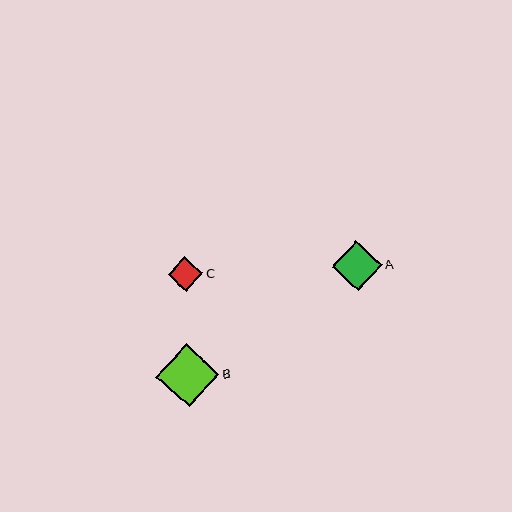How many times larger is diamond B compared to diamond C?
Diamond B is approximately 1.8 times the size of diamond C.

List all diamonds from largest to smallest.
From largest to smallest: B, A, C.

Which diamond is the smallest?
Diamond C is the smallest with a size of approximately 35 pixels.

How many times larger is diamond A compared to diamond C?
Diamond A is approximately 1.4 times the size of diamond C.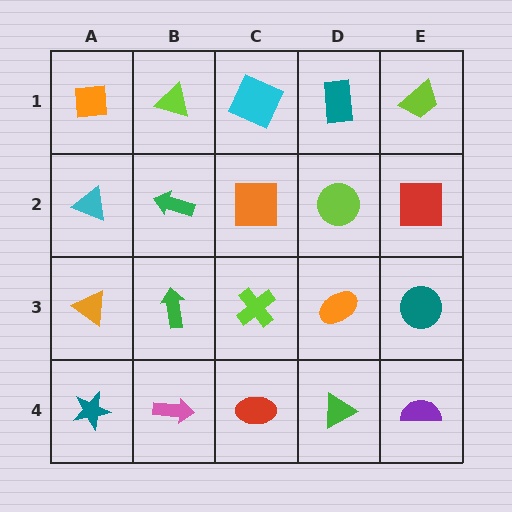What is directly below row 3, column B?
A pink arrow.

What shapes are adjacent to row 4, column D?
An orange ellipse (row 3, column D), a red ellipse (row 4, column C), a purple semicircle (row 4, column E).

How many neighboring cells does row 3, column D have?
4.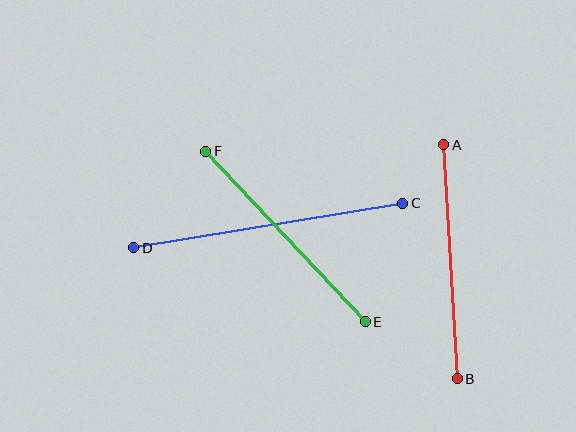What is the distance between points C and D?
The distance is approximately 273 pixels.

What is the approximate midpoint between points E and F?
The midpoint is at approximately (285, 237) pixels.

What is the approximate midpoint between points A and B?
The midpoint is at approximately (451, 262) pixels.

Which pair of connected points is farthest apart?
Points C and D are farthest apart.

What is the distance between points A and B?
The distance is approximately 235 pixels.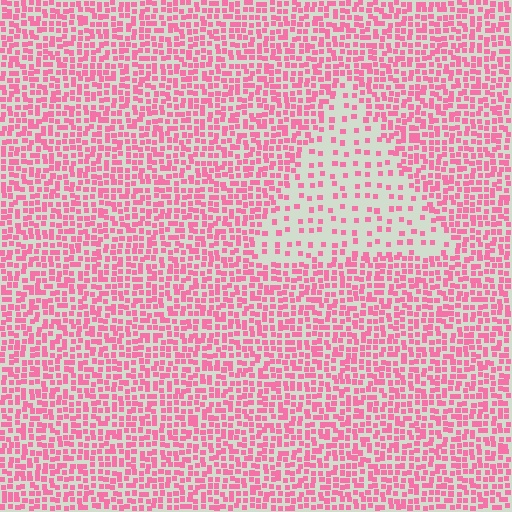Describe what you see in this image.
The image contains small pink elements arranged at two different densities. A triangle-shaped region is visible where the elements are less densely packed than the surrounding area.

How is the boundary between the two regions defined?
The boundary is defined by a change in element density (approximately 2.7x ratio). All elements are the same color, size, and shape.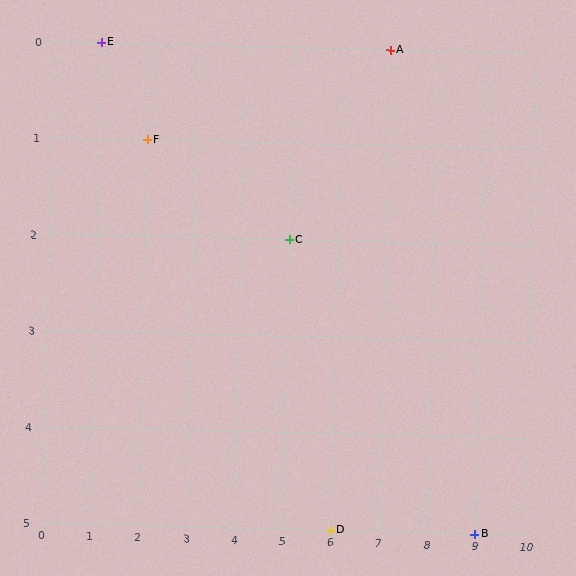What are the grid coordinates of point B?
Point B is at grid coordinates (9, 5).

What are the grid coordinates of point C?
Point C is at grid coordinates (5, 2).